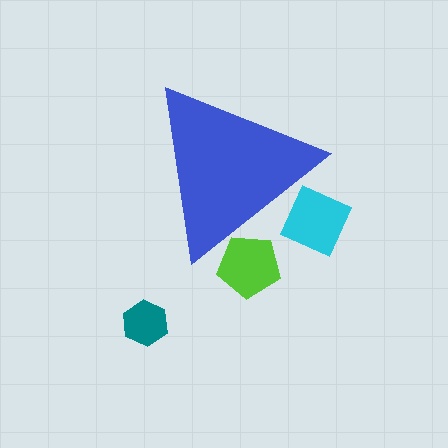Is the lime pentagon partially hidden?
Yes, the lime pentagon is partially hidden behind the blue triangle.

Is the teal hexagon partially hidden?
No, the teal hexagon is fully visible.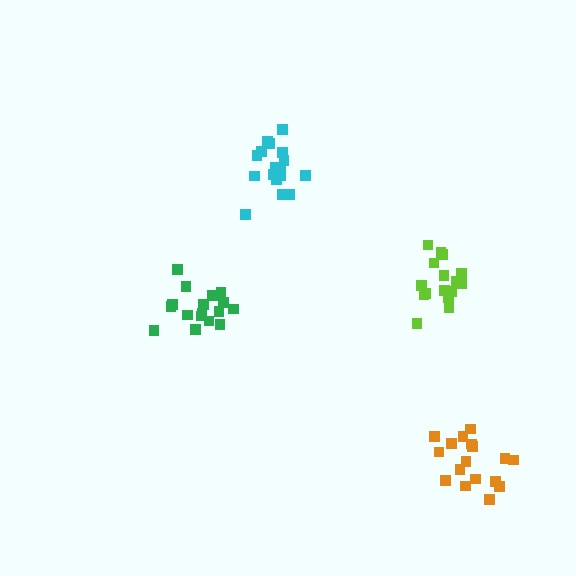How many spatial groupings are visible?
There are 4 spatial groupings.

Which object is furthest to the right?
The orange cluster is rightmost.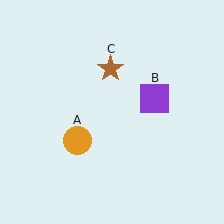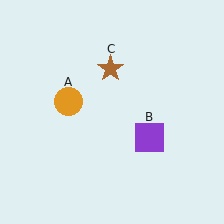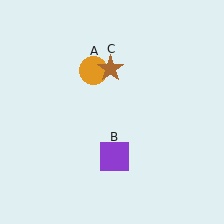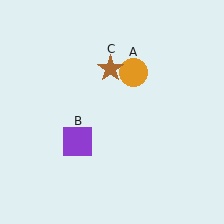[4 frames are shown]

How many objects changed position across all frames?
2 objects changed position: orange circle (object A), purple square (object B).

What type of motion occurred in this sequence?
The orange circle (object A), purple square (object B) rotated clockwise around the center of the scene.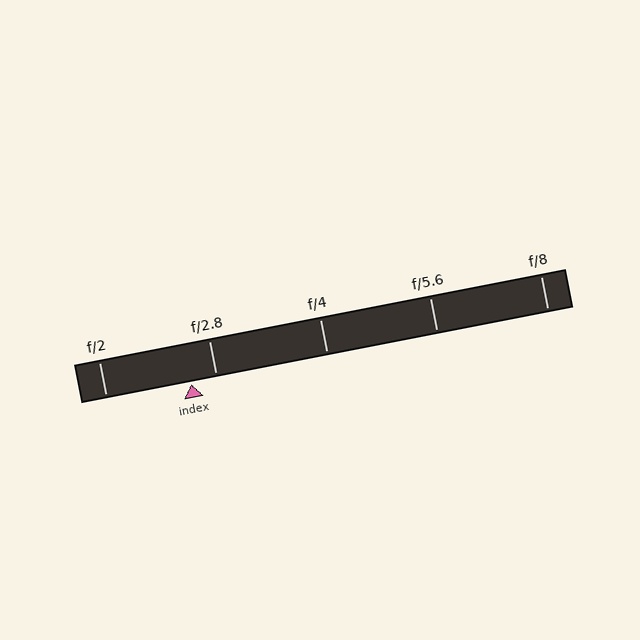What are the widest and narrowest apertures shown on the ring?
The widest aperture shown is f/2 and the narrowest is f/8.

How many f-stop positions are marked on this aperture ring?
There are 5 f-stop positions marked.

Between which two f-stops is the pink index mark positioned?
The index mark is between f/2 and f/2.8.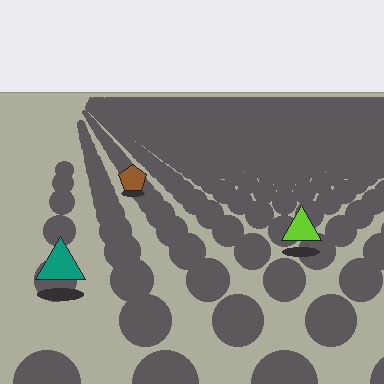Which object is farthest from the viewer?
The brown pentagon is farthest from the viewer. It appears smaller and the ground texture around it is denser.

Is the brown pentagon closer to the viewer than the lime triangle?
No. The lime triangle is closer — you can tell from the texture gradient: the ground texture is coarser near it.